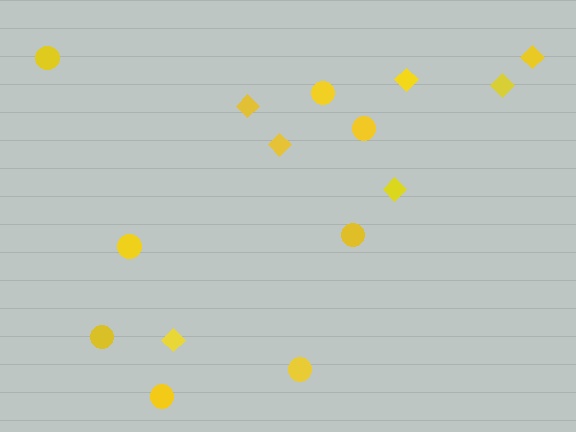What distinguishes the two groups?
There are 2 groups: one group of circles (8) and one group of diamonds (7).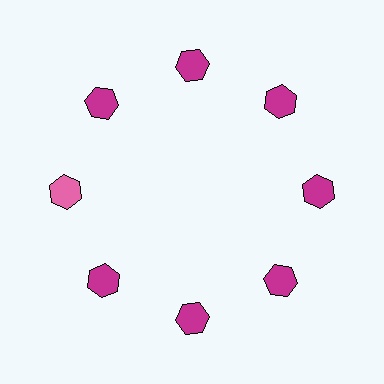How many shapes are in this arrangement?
There are 8 shapes arranged in a ring pattern.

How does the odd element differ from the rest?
It has a different color: pink instead of magenta.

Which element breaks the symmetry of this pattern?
The pink hexagon at roughly the 9 o'clock position breaks the symmetry. All other shapes are magenta hexagons.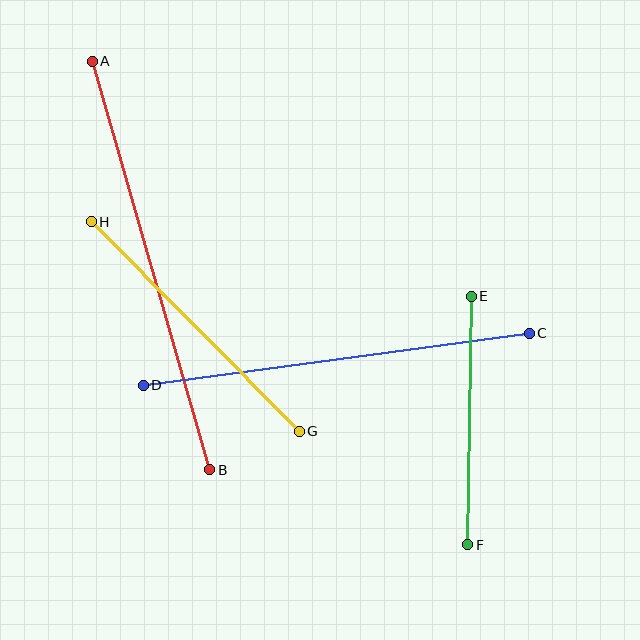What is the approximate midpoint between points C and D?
The midpoint is at approximately (336, 359) pixels.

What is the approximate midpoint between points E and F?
The midpoint is at approximately (470, 421) pixels.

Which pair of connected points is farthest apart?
Points A and B are farthest apart.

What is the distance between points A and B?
The distance is approximately 425 pixels.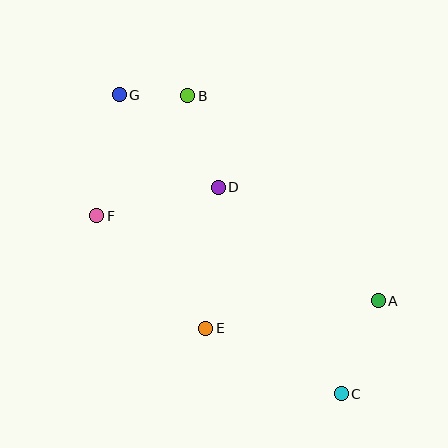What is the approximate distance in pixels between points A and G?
The distance between A and G is approximately 331 pixels.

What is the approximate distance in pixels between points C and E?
The distance between C and E is approximately 151 pixels.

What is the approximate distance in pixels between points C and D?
The distance between C and D is approximately 241 pixels.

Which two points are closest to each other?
Points B and G are closest to each other.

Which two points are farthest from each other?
Points C and G are farthest from each other.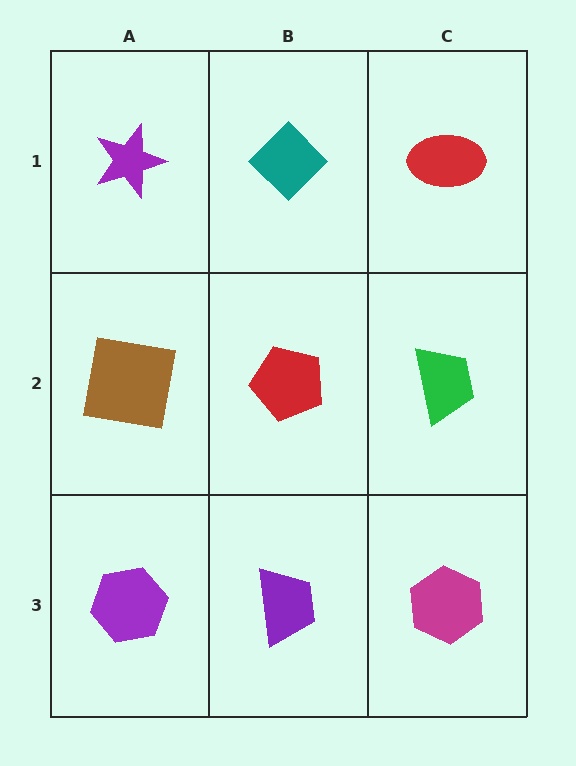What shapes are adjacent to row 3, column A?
A brown square (row 2, column A), a purple trapezoid (row 3, column B).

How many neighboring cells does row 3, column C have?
2.